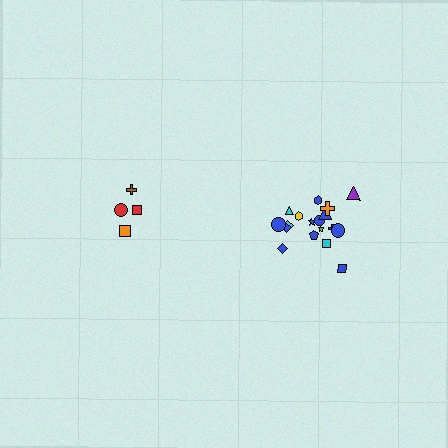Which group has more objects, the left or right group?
The right group.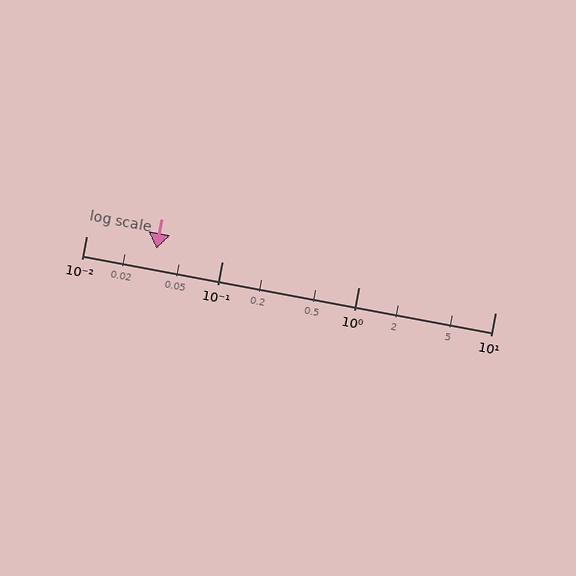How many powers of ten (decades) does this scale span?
The scale spans 3 decades, from 0.01 to 10.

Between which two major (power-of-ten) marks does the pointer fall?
The pointer is between 0.01 and 0.1.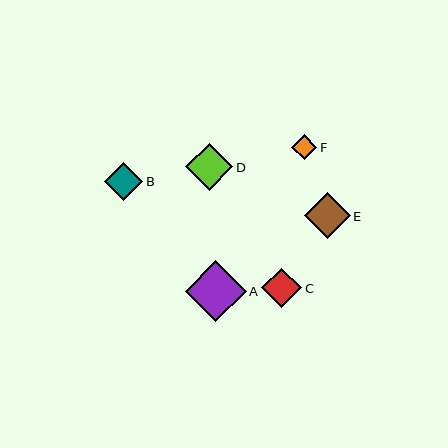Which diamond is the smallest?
Diamond F is the smallest with a size of approximately 25 pixels.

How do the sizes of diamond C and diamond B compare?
Diamond C and diamond B are approximately the same size.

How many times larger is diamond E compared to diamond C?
Diamond E is approximately 1.2 times the size of diamond C.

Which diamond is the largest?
Diamond A is the largest with a size of approximately 61 pixels.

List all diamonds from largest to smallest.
From largest to smallest: A, D, E, C, B, F.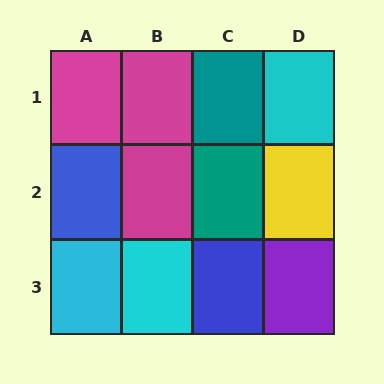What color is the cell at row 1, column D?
Cyan.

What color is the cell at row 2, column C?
Teal.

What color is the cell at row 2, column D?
Yellow.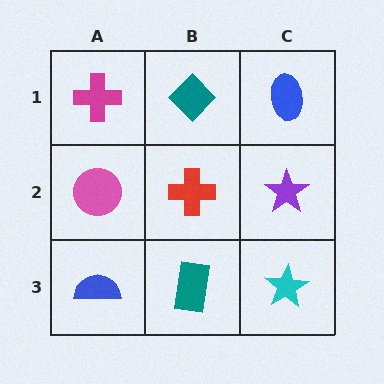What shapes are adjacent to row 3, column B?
A red cross (row 2, column B), a blue semicircle (row 3, column A), a cyan star (row 3, column C).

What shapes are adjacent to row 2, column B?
A teal diamond (row 1, column B), a teal rectangle (row 3, column B), a pink circle (row 2, column A), a purple star (row 2, column C).